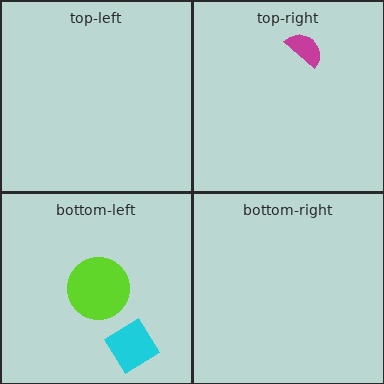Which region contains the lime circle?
The bottom-left region.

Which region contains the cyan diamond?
The bottom-left region.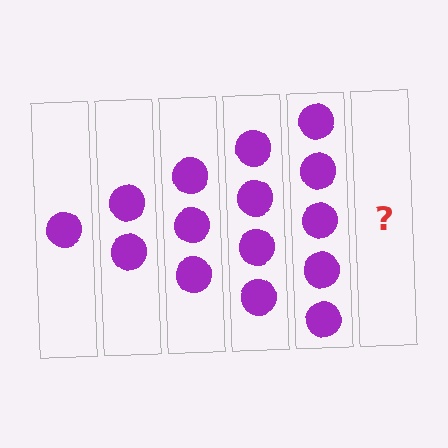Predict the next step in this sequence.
The next step is 6 circles.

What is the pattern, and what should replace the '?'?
The pattern is that each step adds one more circle. The '?' should be 6 circles.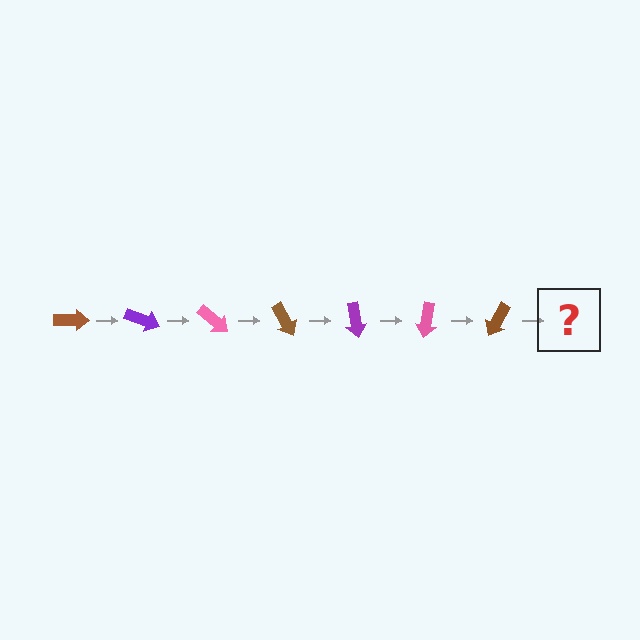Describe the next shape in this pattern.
It should be a purple arrow, rotated 140 degrees from the start.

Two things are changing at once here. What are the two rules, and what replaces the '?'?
The two rules are that it rotates 20 degrees each step and the color cycles through brown, purple, and pink. The '?' should be a purple arrow, rotated 140 degrees from the start.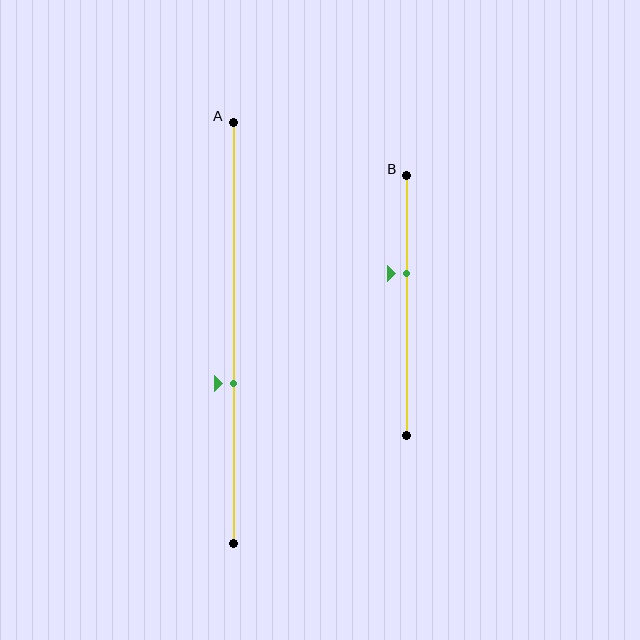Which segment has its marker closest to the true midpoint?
Segment A has its marker closest to the true midpoint.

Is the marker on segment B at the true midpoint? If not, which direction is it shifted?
No, the marker on segment B is shifted upward by about 12% of the segment length.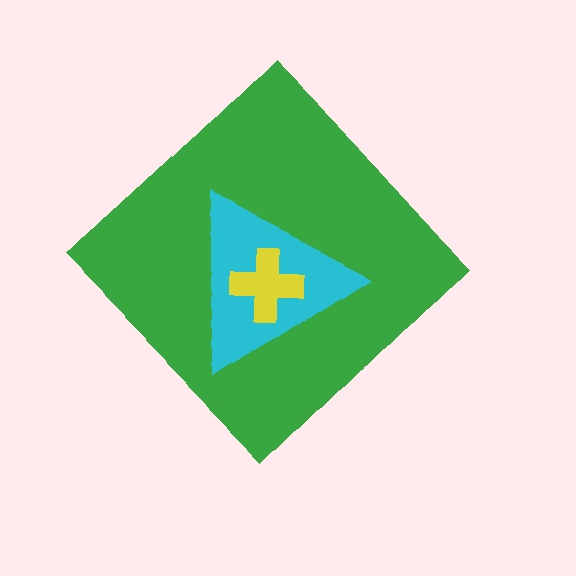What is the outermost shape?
The green diamond.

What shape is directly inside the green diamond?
The cyan triangle.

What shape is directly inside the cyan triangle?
The yellow cross.